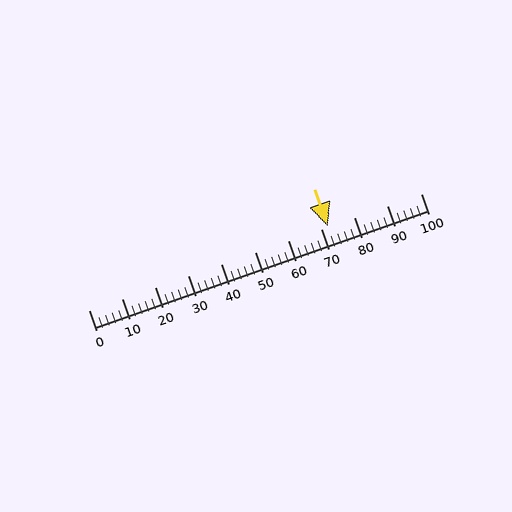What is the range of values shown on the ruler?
The ruler shows values from 0 to 100.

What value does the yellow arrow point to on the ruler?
The yellow arrow points to approximately 72.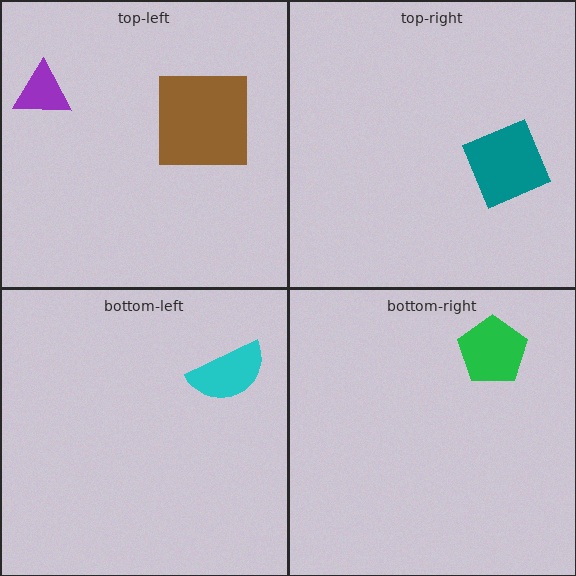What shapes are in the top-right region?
The teal diamond.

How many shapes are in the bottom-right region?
1.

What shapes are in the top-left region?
The purple triangle, the brown square.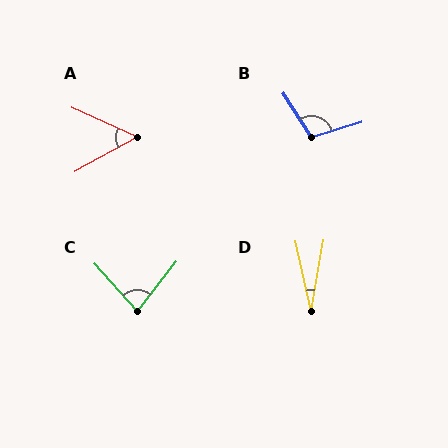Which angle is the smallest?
D, at approximately 22 degrees.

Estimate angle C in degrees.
Approximately 80 degrees.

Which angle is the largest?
B, at approximately 106 degrees.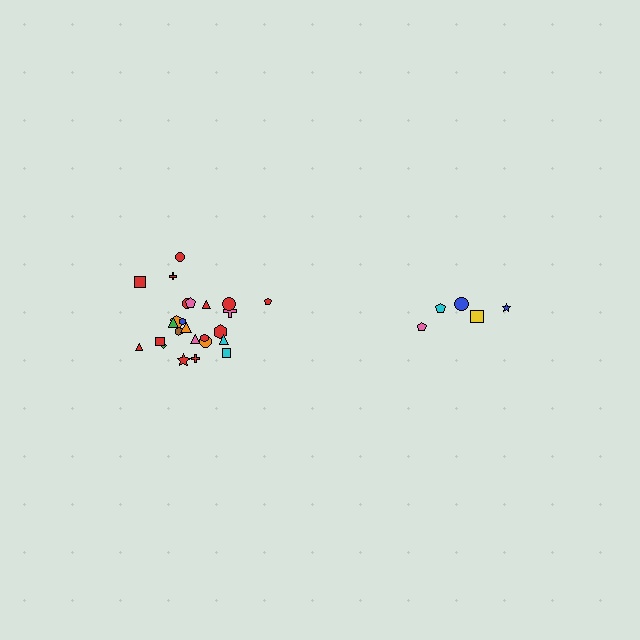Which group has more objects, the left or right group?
The left group.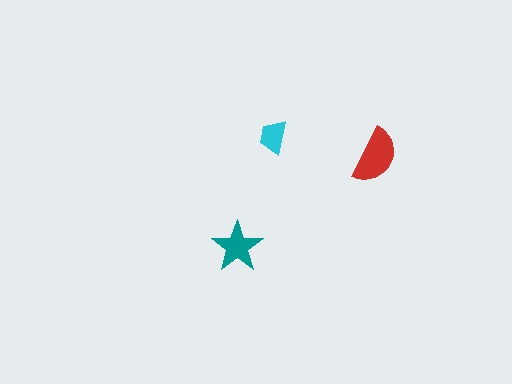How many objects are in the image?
There are 3 objects in the image.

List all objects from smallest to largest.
The cyan trapezoid, the teal star, the red semicircle.